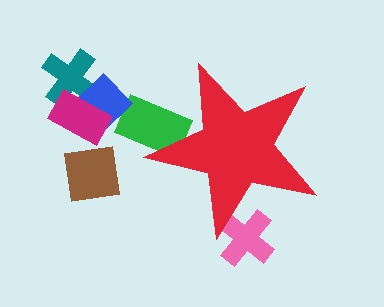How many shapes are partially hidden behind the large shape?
2 shapes are partially hidden.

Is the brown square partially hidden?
No, the brown square is fully visible.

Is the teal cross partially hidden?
No, the teal cross is fully visible.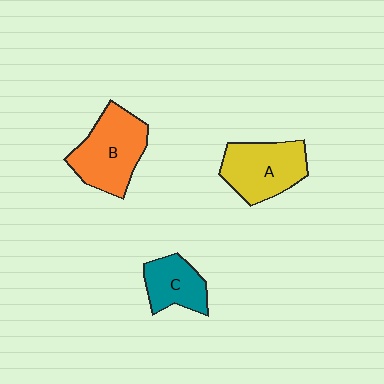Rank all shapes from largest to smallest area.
From largest to smallest: B (orange), A (yellow), C (teal).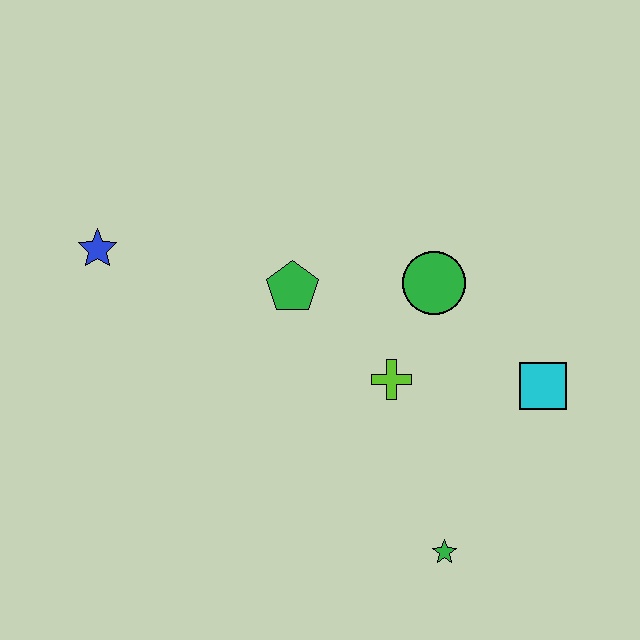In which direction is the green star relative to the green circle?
The green star is below the green circle.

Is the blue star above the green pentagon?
Yes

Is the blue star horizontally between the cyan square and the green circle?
No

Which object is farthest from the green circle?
The blue star is farthest from the green circle.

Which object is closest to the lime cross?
The green circle is closest to the lime cross.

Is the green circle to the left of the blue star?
No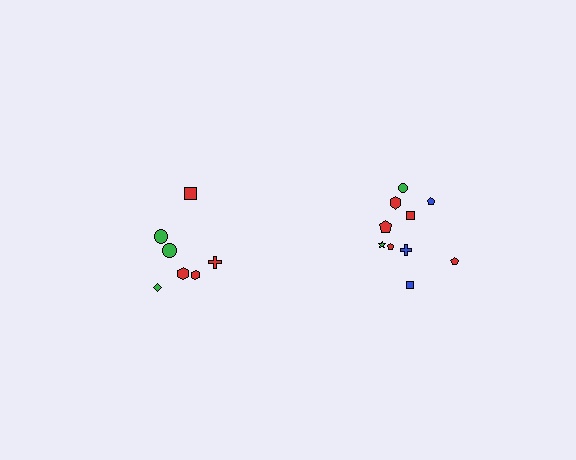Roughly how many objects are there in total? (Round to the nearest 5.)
Roughly 15 objects in total.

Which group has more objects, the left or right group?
The right group.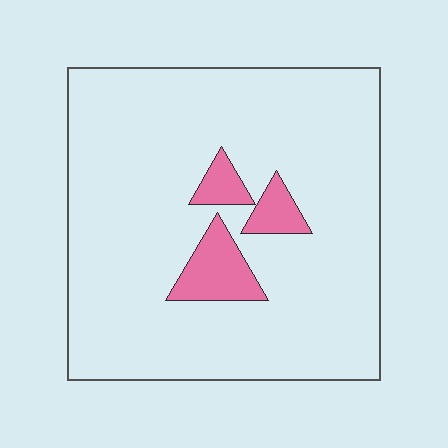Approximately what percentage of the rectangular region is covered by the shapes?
Approximately 10%.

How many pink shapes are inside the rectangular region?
3.